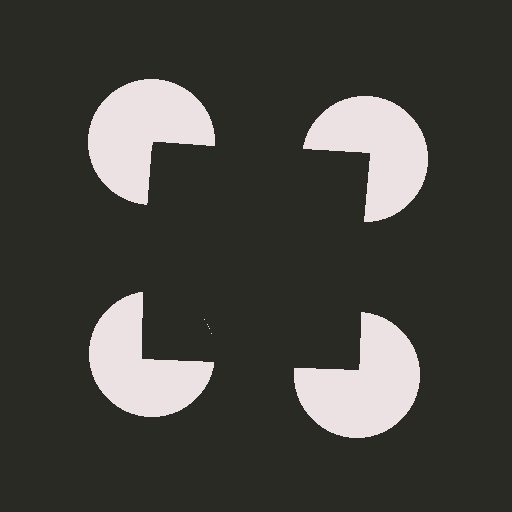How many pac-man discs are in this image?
There are 4 — one at each vertex of the illusory square.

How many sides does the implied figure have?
4 sides.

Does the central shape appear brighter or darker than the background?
It typically appears slightly darker than the background, even though no actual brightness change is drawn.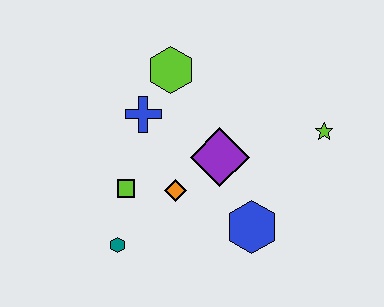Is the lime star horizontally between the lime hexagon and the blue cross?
No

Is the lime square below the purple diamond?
Yes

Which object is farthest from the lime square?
The lime star is farthest from the lime square.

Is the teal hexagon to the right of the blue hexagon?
No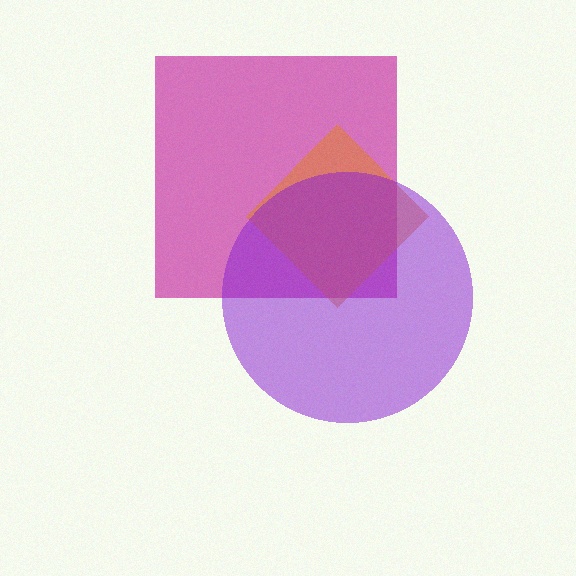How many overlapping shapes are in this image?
There are 3 overlapping shapes in the image.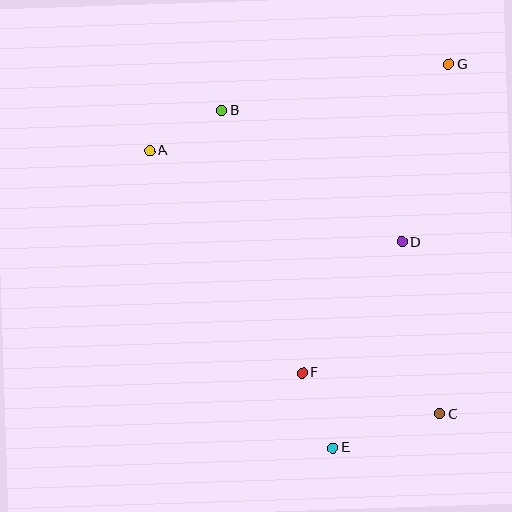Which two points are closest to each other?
Points E and F are closest to each other.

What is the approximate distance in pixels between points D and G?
The distance between D and G is approximately 184 pixels.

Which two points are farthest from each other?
Points E and G are farthest from each other.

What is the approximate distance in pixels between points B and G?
The distance between B and G is approximately 231 pixels.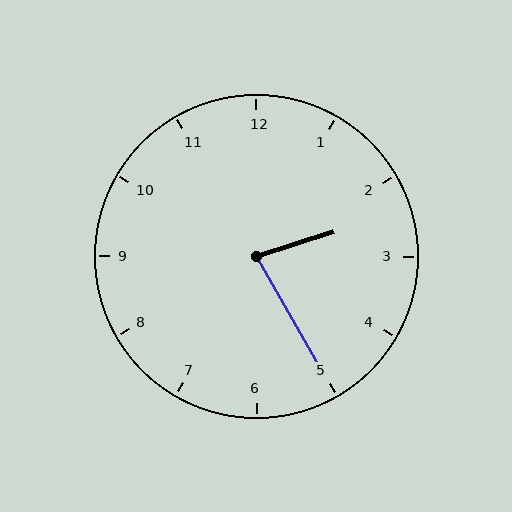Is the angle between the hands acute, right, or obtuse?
It is acute.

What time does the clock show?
2:25.